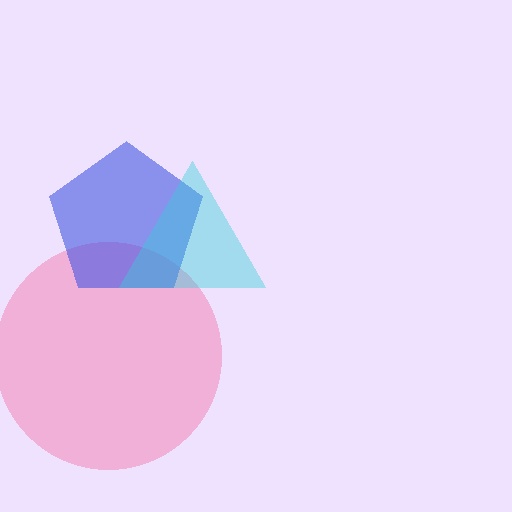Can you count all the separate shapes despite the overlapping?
Yes, there are 3 separate shapes.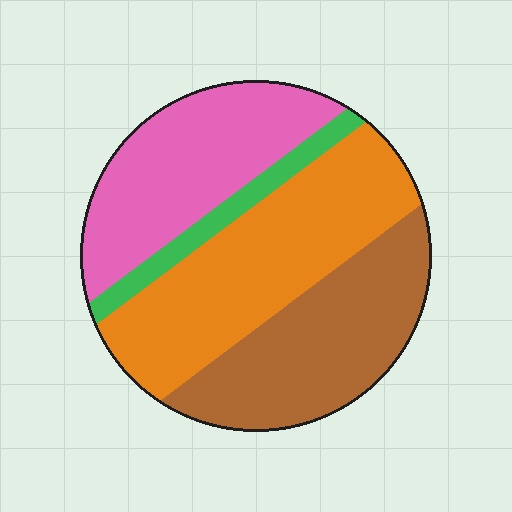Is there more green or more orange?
Orange.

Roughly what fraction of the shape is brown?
Brown covers roughly 30% of the shape.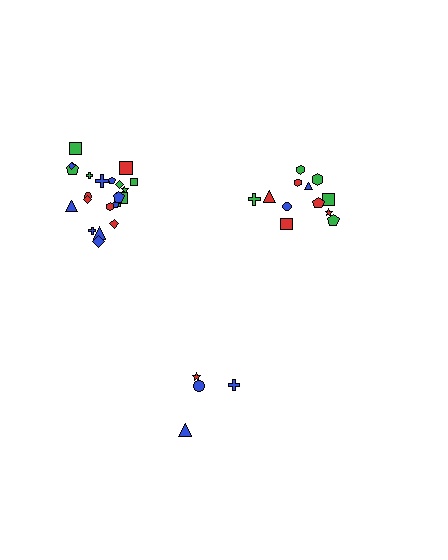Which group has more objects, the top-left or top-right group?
The top-left group.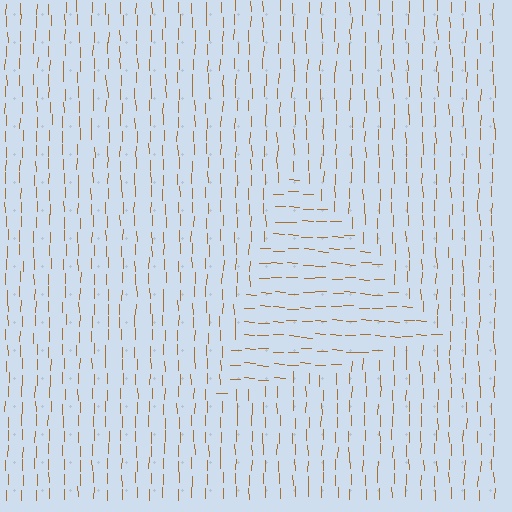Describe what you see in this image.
The image is filled with small brown line segments. A triangle region in the image has lines oriented differently from the surrounding lines, creating a visible texture boundary.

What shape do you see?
I see a triangle.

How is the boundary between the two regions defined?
The boundary is defined purely by a change in line orientation (approximately 88 degrees difference). All lines are the same color and thickness.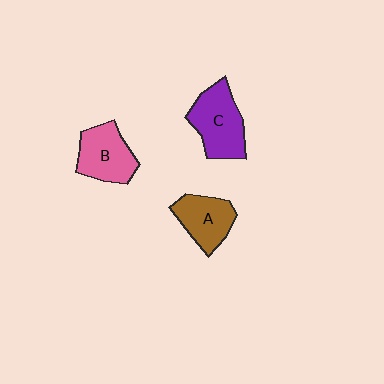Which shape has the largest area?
Shape C (purple).